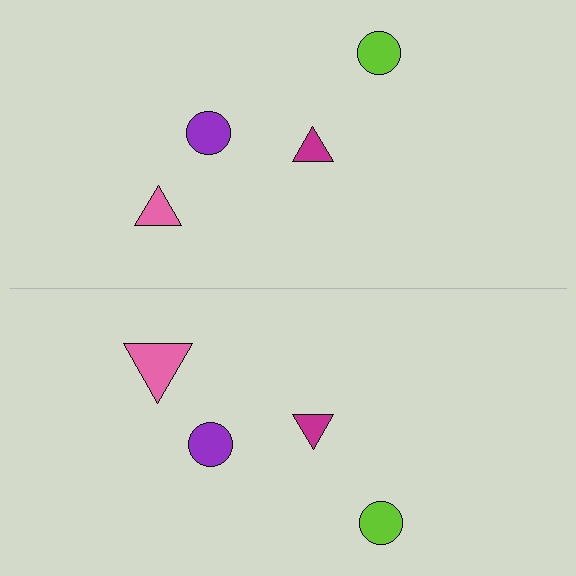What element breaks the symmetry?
The pink triangle on the bottom side has a different size than its mirror counterpart.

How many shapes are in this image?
There are 8 shapes in this image.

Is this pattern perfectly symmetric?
No, the pattern is not perfectly symmetric. The pink triangle on the bottom side has a different size than its mirror counterpart.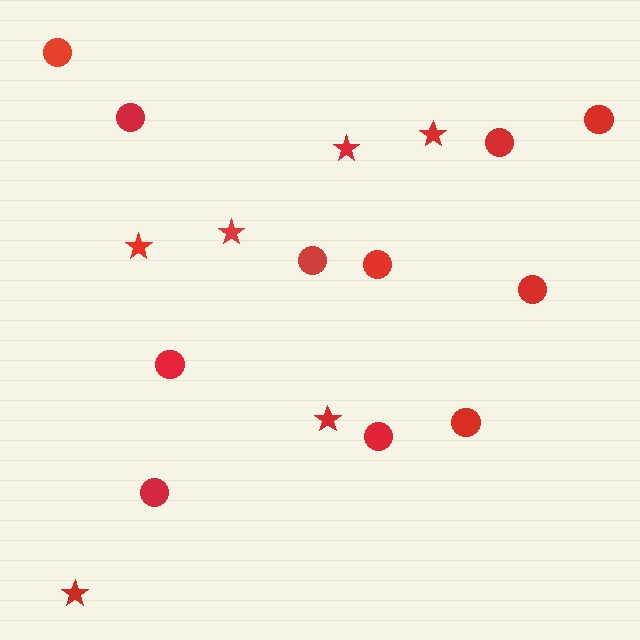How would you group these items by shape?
There are 2 groups: one group of circles (11) and one group of stars (6).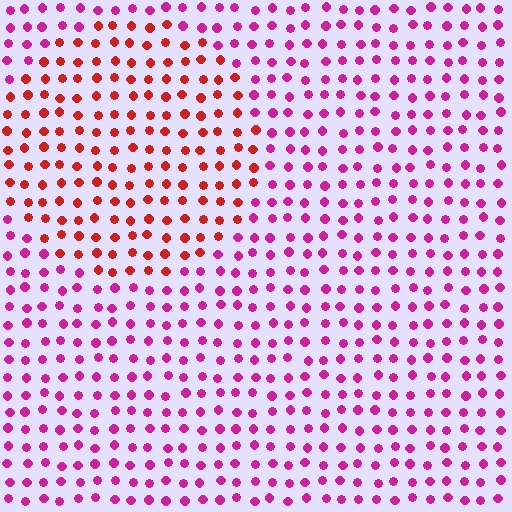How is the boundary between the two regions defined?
The boundary is defined purely by a slight shift in hue (about 45 degrees). Spacing, size, and orientation are identical on both sides.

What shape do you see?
I see a circle.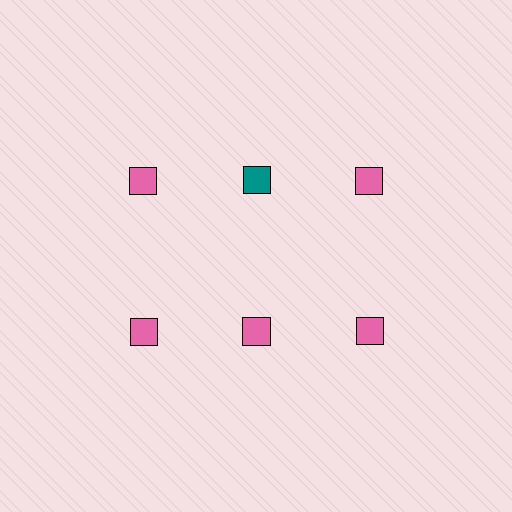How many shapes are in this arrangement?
There are 6 shapes arranged in a grid pattern.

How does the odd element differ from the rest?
It has a different color: teal instead of pink.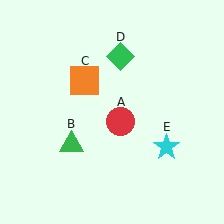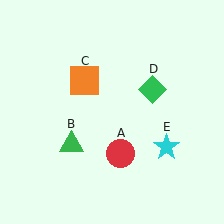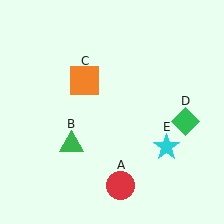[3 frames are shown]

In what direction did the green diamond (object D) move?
The green diamond (object D) moved down and to the right.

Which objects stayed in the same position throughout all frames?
Green triangle (object B) and orange square (object C) and cyan star (object E) remained stationary.